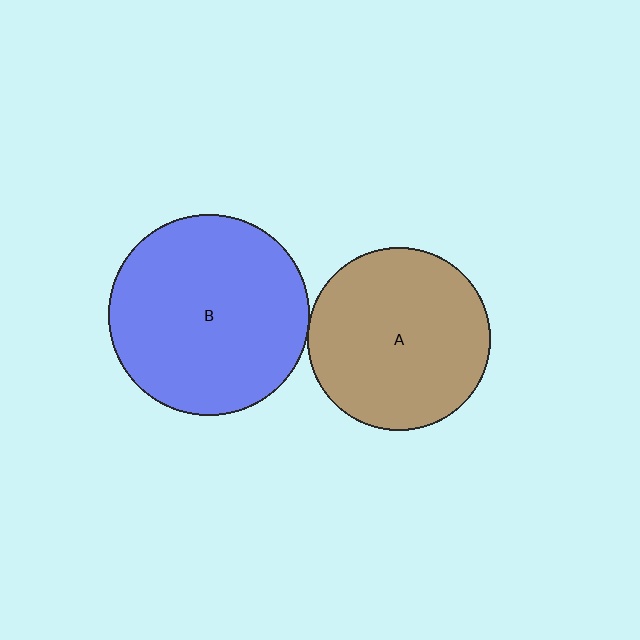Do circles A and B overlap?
Yes.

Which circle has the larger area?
Circle B (blue).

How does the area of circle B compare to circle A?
Approximately 1.2 times.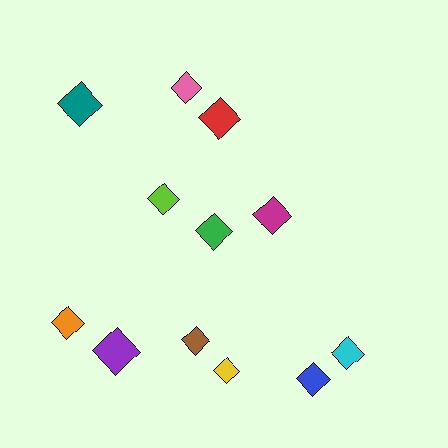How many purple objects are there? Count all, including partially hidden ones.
There is 1 purple object.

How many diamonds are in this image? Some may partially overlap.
There are 12 diamonds.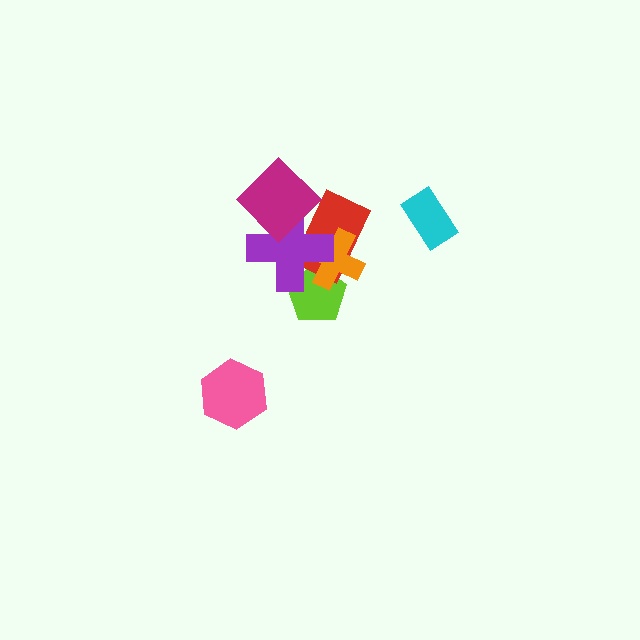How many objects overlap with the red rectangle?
4 objects overlap with the red rectangle.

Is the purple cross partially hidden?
Yes, it is partially covered by another shape.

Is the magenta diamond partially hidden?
No, no other shape covers it.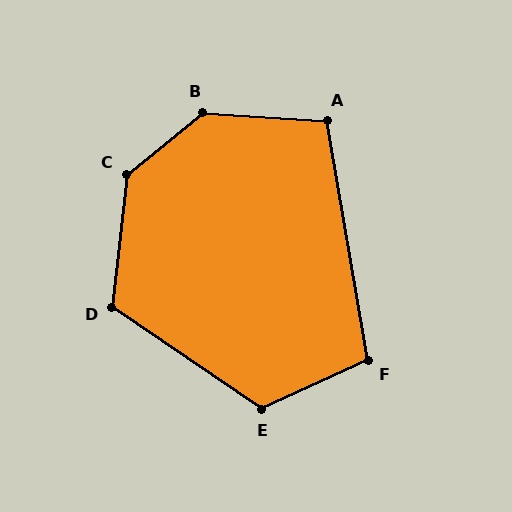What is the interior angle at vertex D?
Approximately 118 degrees (obtuse).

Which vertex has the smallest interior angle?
A, at approximately 103 degrees.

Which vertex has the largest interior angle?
B, at approximately 137 degrees.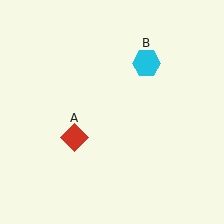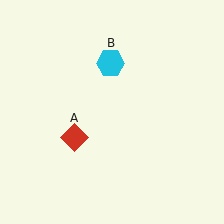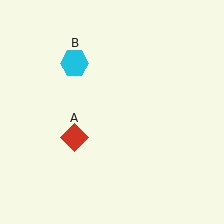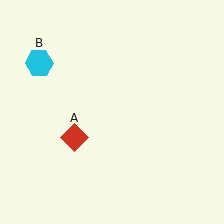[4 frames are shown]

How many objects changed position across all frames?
1 object changed position: cyan hexagon (object B).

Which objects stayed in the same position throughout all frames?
Red diamond (object A) remained stationary.